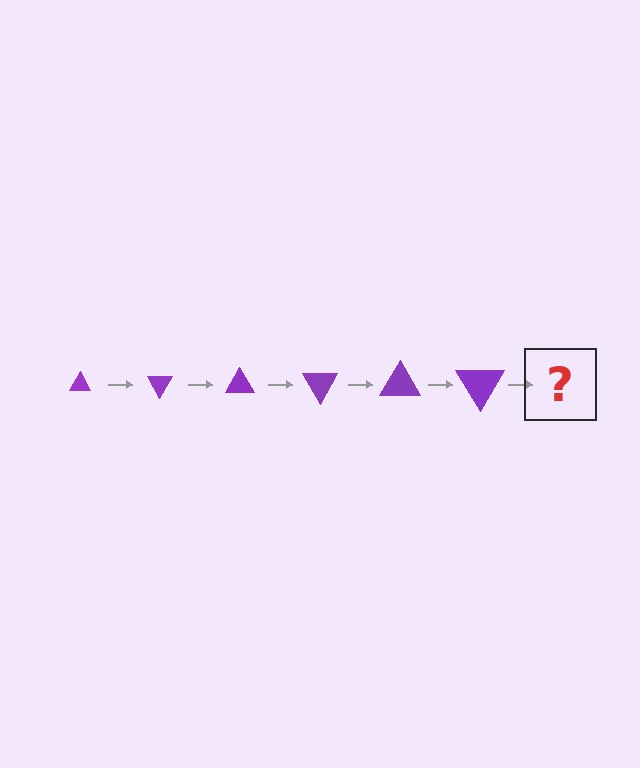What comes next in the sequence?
The next element should be a triangle, larger than the previous one and rotated 360 degrees from the start.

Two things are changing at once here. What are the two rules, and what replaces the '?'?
The two rules are that the triangle grows larger each step and it rotates 60 degrees each step. The '?' should be a triangle, larger than the previous one and rotated 360 degrees from the start.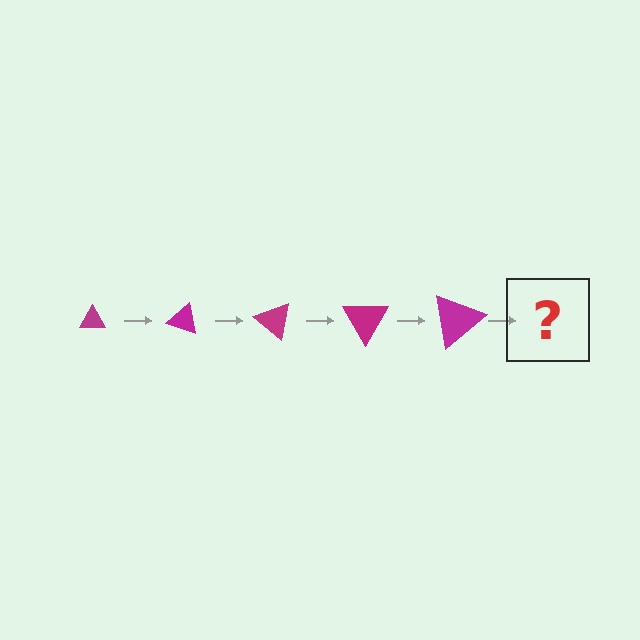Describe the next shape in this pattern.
It should be a triangle, larger than the previous one and rotated 100 degrees from the start.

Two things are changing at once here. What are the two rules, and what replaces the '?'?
The two rules are that the triangle grows larger each step and it rotates 20 degrees each step. The '?' should be a triangle, larger than the previous one and rotated 100 degrees from the start.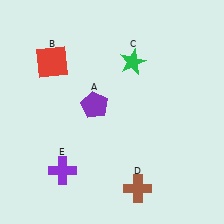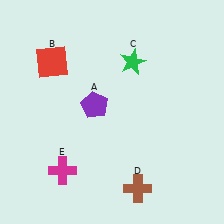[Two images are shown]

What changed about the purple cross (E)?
In Image 1, E is purple. In Image 2, it changed to magenta.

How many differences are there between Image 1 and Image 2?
There is 1 difference between the two images.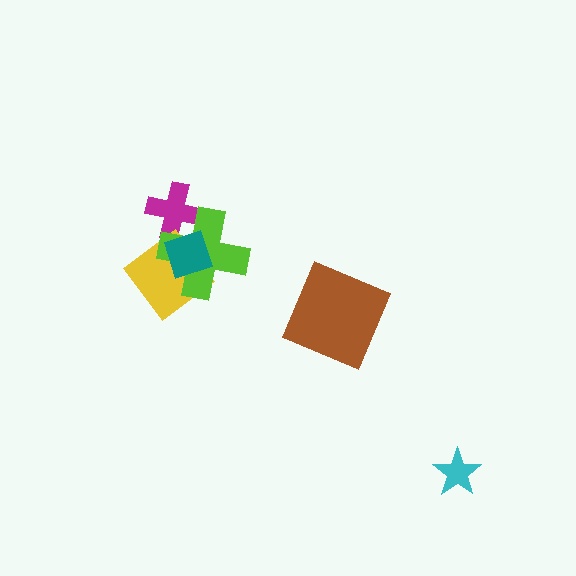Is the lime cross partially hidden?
Yes, it is partially covered by another shape.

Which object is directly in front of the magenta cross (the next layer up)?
The lime cross is directly in front of the magenta cross.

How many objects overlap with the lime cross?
3 objects overlap with the lime cross.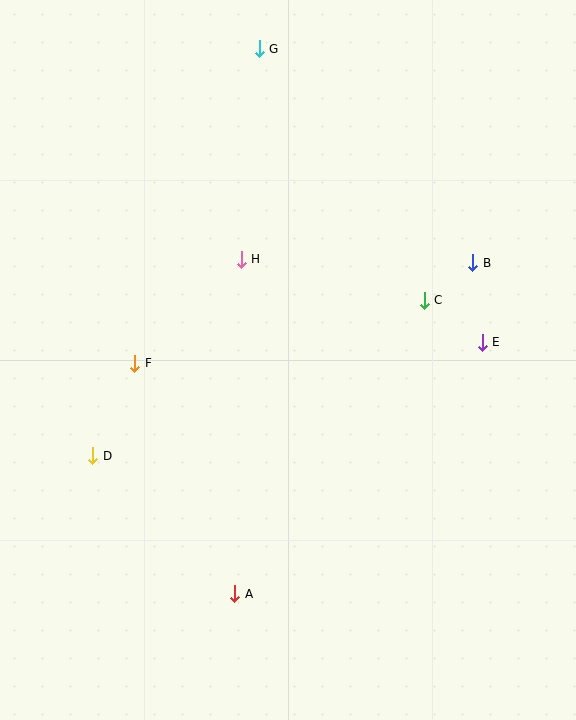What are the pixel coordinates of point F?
Point F is at (135, 363).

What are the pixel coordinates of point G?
Point G is at (259, 49).